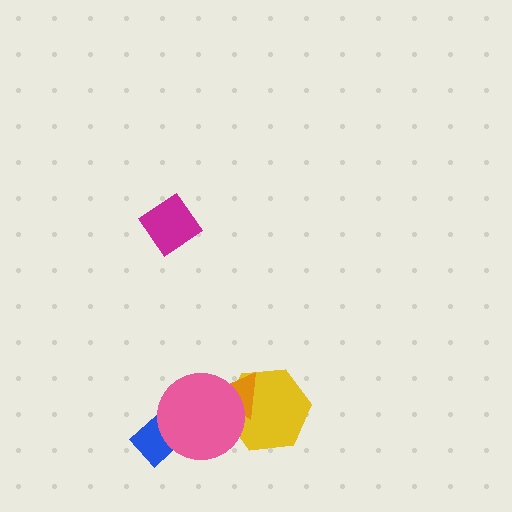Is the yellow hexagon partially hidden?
Yes, it is partially covered by another shape.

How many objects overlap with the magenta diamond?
0 objects overlap with the magenta diamond.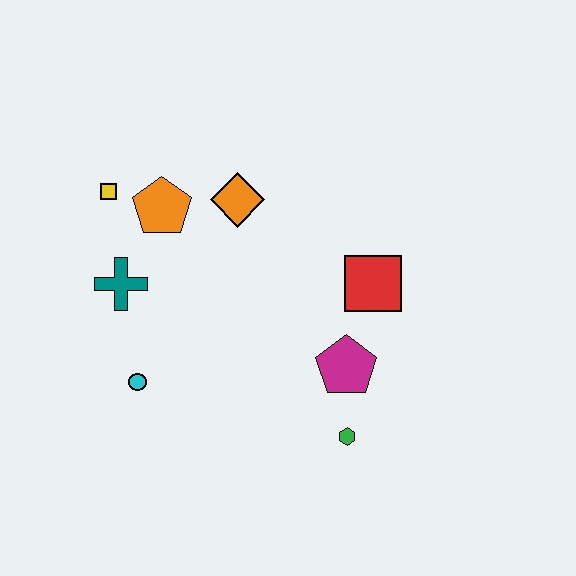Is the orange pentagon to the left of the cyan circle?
No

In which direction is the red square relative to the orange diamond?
The red square is to the right of the orange diamond.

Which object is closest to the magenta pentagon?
The green hexagon is closest to the magenta pentagon.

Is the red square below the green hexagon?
No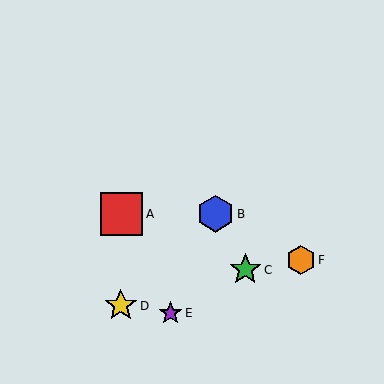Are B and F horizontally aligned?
No, B is at y≈214 and F is at y≈260.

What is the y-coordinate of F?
Object F is at y≈260.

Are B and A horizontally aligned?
Yes, both are at y≈214.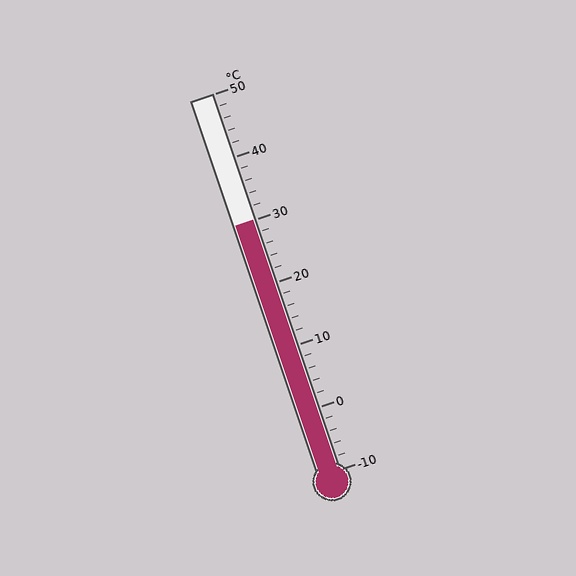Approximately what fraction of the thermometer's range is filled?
The thermometer is filled to approximately 65% of its range.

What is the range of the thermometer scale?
The thermometer scale ranges from -10°C to 50°C.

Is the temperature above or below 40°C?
The temperature is below 40°C.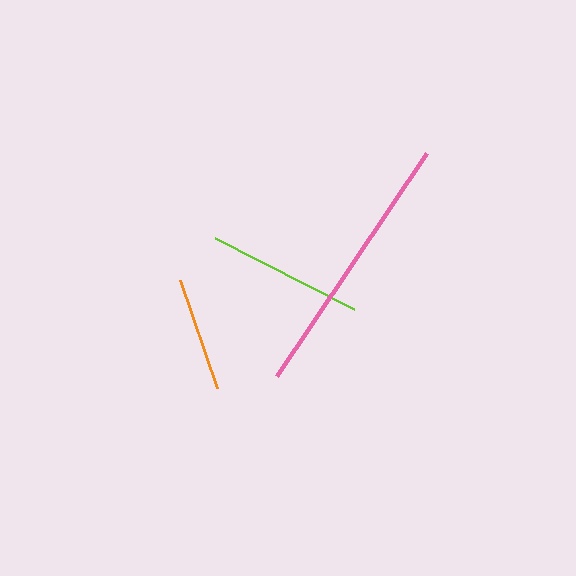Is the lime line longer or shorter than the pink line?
The pink line is longer than the lime line.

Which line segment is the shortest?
The orange line is the shortest at approximately 114 pixels.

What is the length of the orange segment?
The orange segment is approximately 114 pixels long.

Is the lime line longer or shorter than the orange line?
The lime line is longer than the orange line.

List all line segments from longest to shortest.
From longest to shortest: pink, lime, orange.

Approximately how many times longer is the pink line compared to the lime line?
The pink line is approximately 1.7 times the length of the lime line.